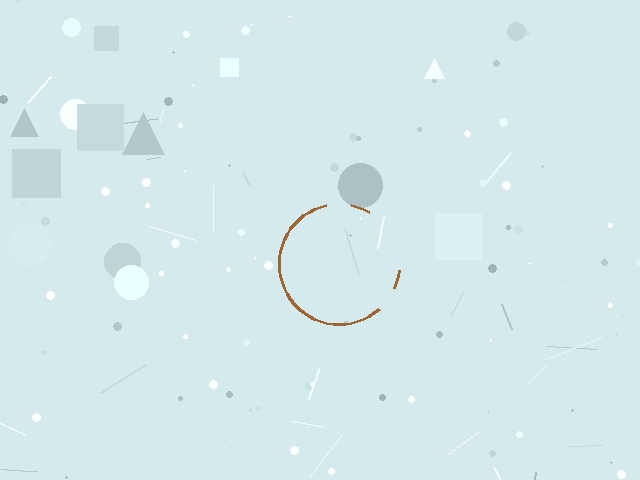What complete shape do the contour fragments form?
The contour fragments form a circle.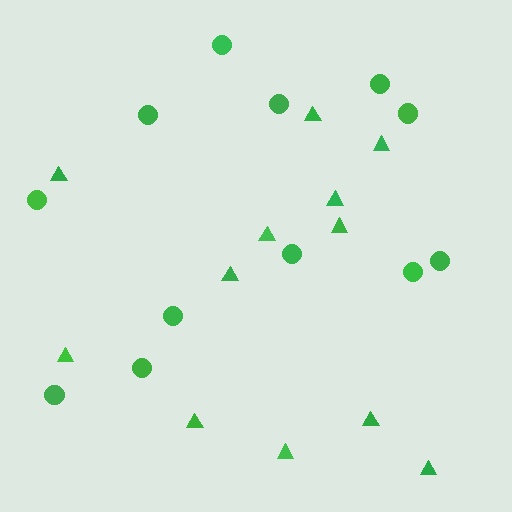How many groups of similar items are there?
There are 2 groups: one group of circles (12) and one group of triangles (12).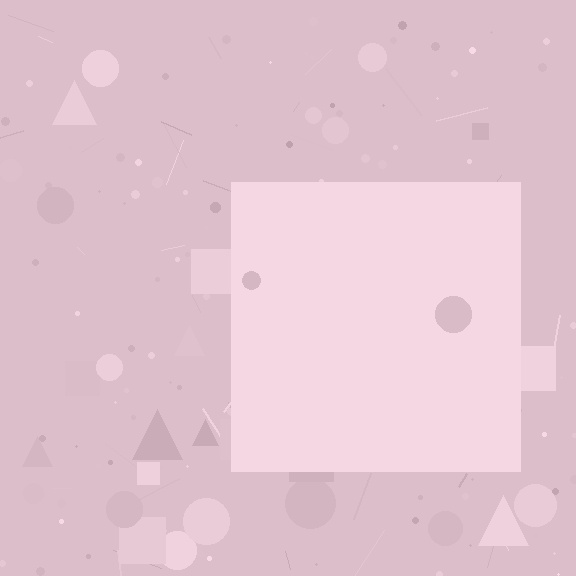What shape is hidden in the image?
A square is hidden in the image.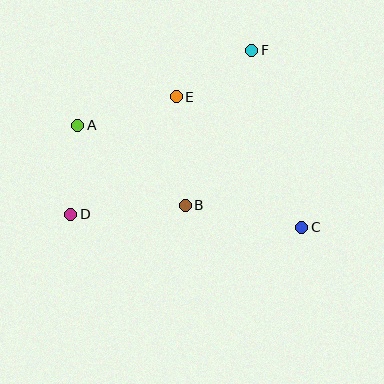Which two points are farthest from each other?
Points A and C are farthest from each other.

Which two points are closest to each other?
Points E and F are closest to each other.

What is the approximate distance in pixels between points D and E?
The distance between D and E is approximately 158 pixels.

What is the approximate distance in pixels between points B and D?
The distance between B and D is approximately 114 pixels.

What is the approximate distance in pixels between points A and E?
The distance between A and E is approximately 103 pixels.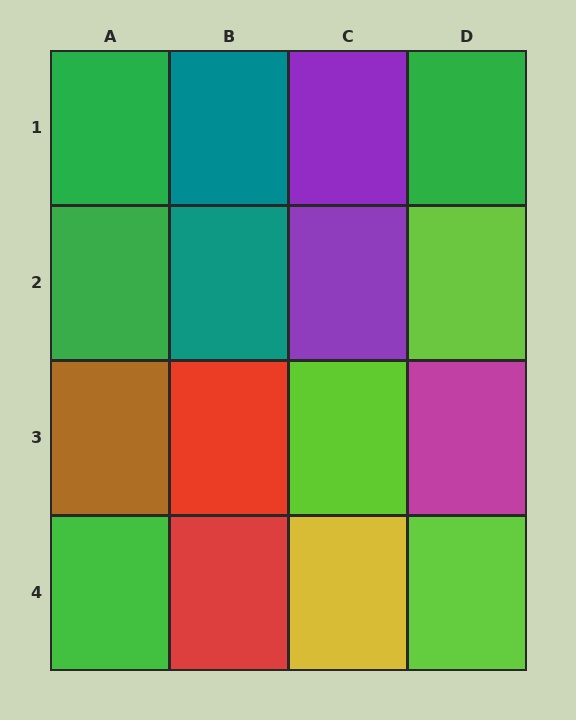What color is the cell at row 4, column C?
Yellow.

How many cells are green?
4 cells are green.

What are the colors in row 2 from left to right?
Green, teal, purple, lime.